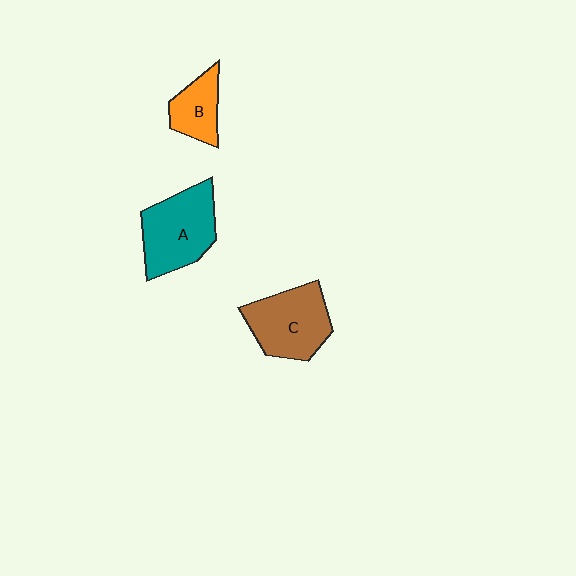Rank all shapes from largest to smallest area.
From largest to smallest: A (teal), C (brown), B (orange).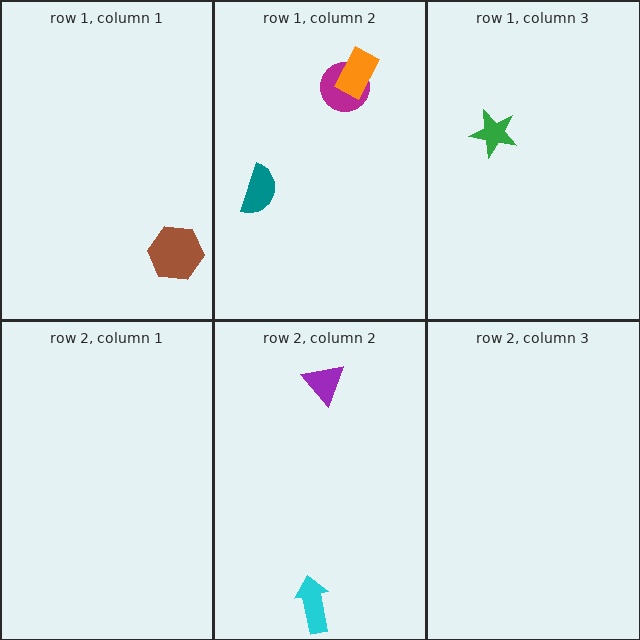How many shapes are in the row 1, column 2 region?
3.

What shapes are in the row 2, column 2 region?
The purple triangle, the cyan arrow.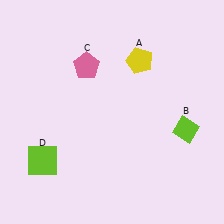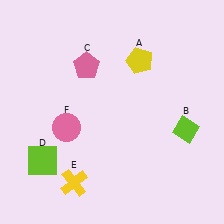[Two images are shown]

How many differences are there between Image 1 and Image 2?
There are 2 differences between the two images.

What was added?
A yellow cross (E), a pink circle (F) were added in Image 2.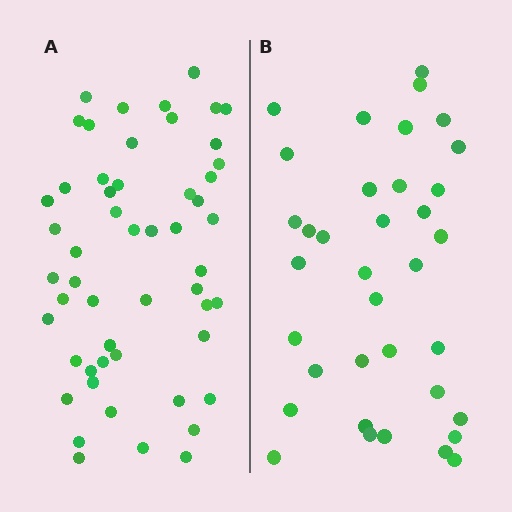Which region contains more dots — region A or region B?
Region A (the left region) has more dots.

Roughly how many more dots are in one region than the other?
Region A has approximately 15 more dots than region B.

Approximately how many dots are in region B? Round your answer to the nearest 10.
About 40 dots. (The exact count is 36, which rounds to 40.)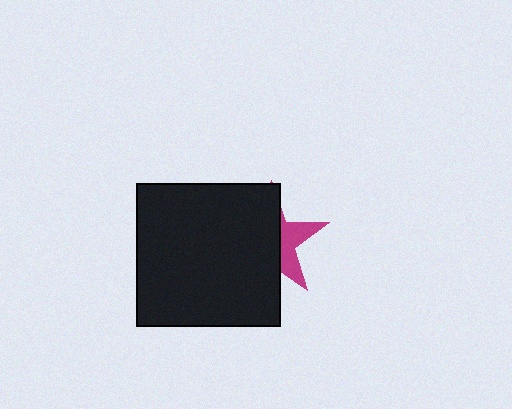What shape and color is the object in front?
The object in front is a black square.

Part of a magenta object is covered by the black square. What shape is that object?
It is a star.